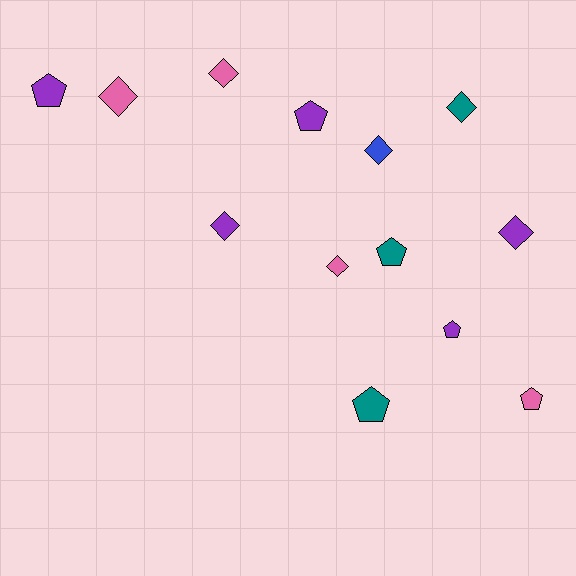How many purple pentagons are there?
There are 3 purple pentagons.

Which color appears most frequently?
Purple, with 5 objects.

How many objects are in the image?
There are 13 objects.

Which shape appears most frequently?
Diamond, with 7 objects.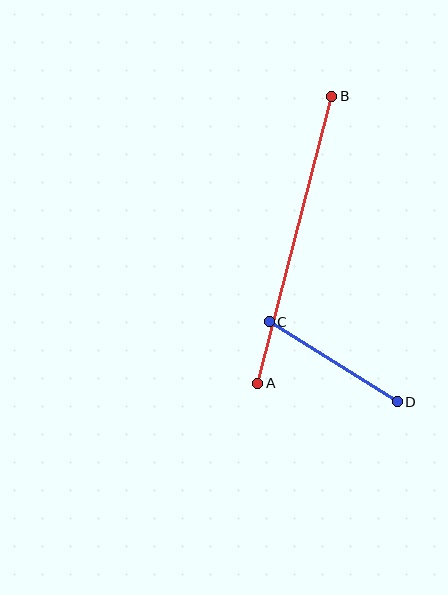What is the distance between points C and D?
The distance is approximately 151 pixels.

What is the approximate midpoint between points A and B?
The midpoint is at approximately (295, 240) pixels.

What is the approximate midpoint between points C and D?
The midpoint is at approximately (333, 362) pixels.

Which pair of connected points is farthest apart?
Points A and B are farthest apart.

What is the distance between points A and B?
The distance is approximately 296 pixels.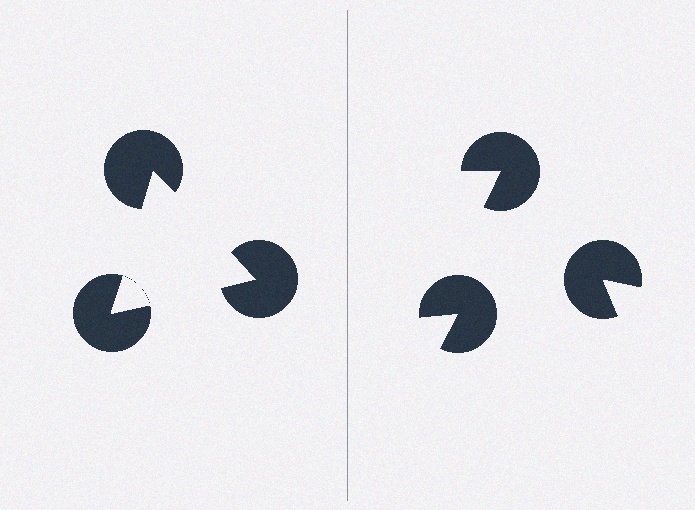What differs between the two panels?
The pac-man discs are positioned identically on both sides; only the wedge orientations differ. On the left they align to a triangle; on the right they are misaligned.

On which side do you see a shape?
An illusory triangle appears on the left side. On the right side the wedge cuts are rotated, so no coherent shape forms.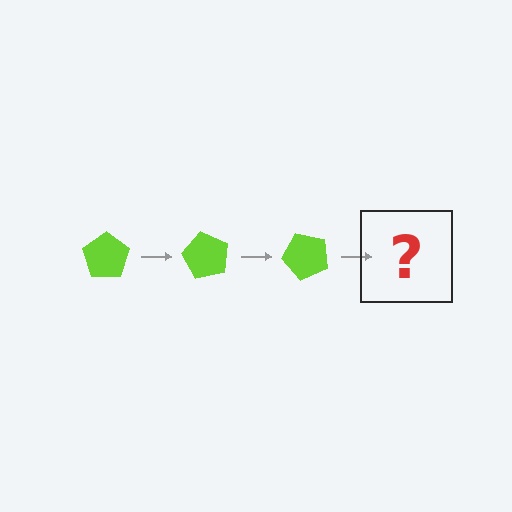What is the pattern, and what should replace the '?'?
The pattern is that the pentagon rotates 60 degrees each step. The '?' should be a lime pentagon rotated 180 degrees.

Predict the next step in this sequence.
The next step is a lime pentagon rotated 180 degrees.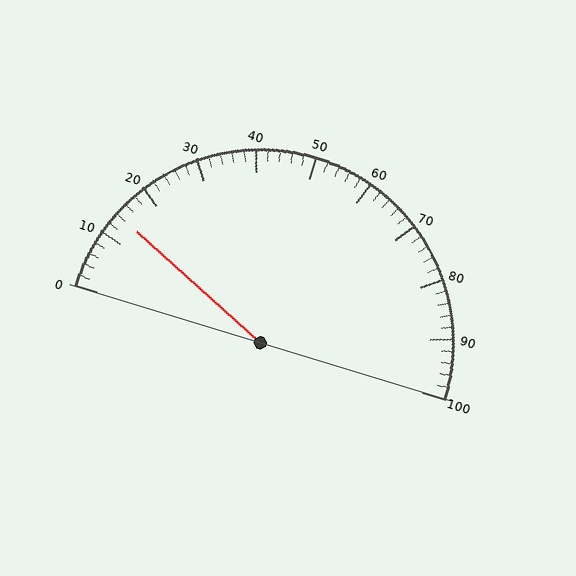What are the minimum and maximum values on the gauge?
The gauge ranges from 0 to 100.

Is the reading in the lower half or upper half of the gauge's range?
The reading is in the lower half of the range (0 to 100).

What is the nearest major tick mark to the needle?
The nearest major tick mark is 10.